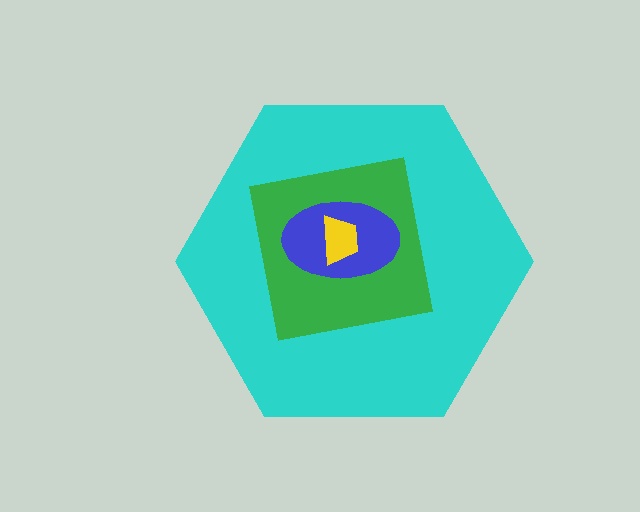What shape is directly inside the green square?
The blue ellipse.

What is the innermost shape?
The yellow trapezoid.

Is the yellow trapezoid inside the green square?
Yes.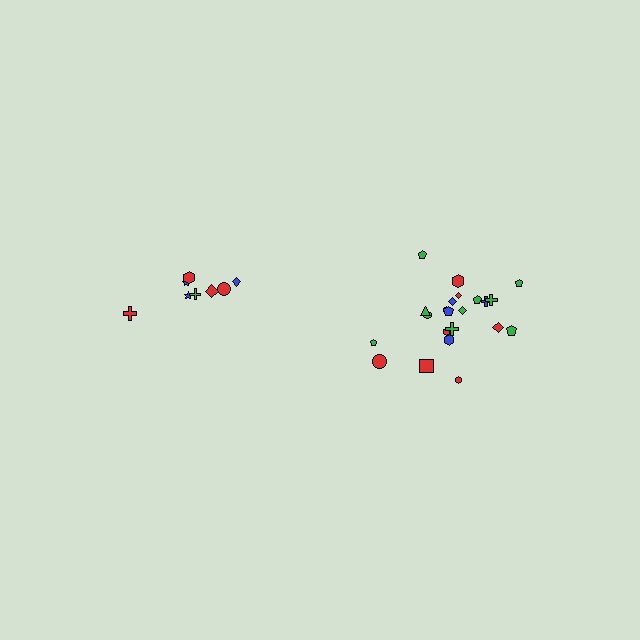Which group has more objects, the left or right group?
The right group.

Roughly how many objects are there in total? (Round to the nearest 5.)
Roughly 30 objects in total.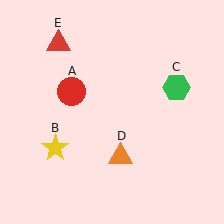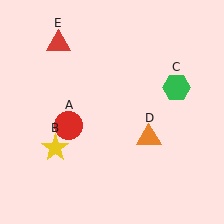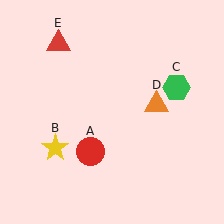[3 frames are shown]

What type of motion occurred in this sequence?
The red circle (object A), orange triangle (object D) rotated counterclockwise around the center of the scene.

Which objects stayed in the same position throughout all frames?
Yellow star (object B) and green hexagon (object C) and red triangle (object E) remained stationary.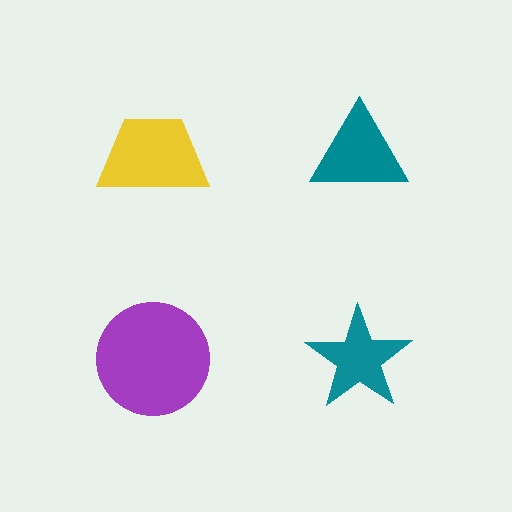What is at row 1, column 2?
A teal triangle.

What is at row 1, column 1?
A yellow trapezoid.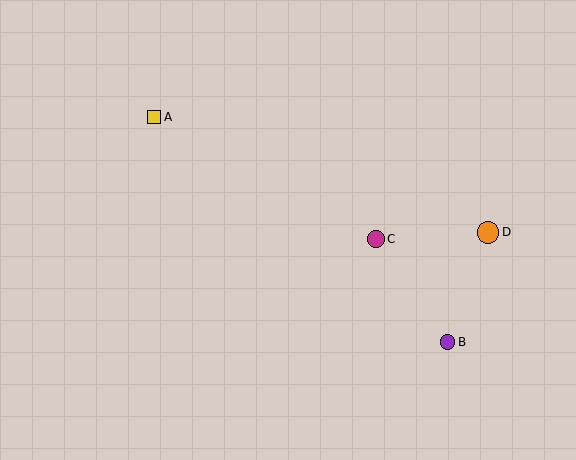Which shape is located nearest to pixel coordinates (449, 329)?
The purple circle (labeled B) at (447, 342) is nearest to that location.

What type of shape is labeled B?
Shape B is a purple circle.